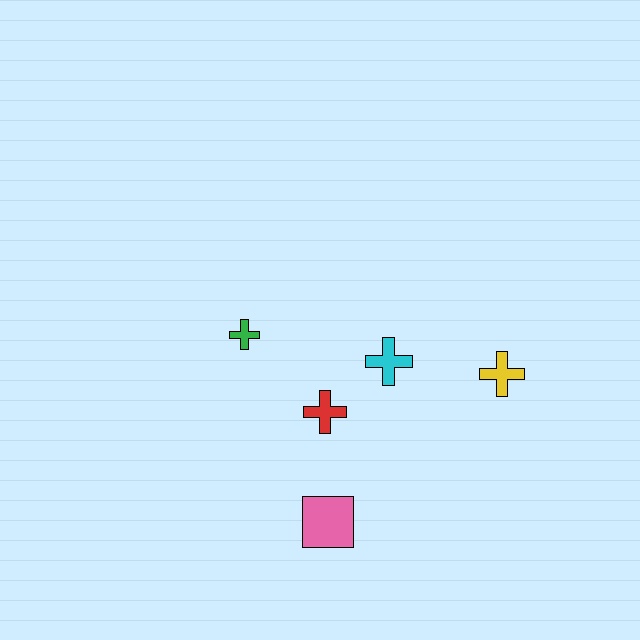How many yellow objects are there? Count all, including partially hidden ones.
There is 1 yellow object.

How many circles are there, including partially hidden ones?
There are no circles.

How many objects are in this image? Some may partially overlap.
There are 5 objects.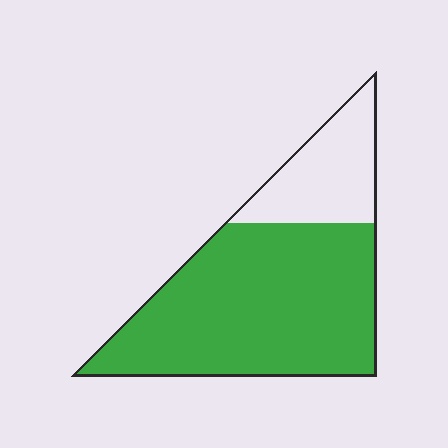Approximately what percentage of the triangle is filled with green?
Approximately 75%.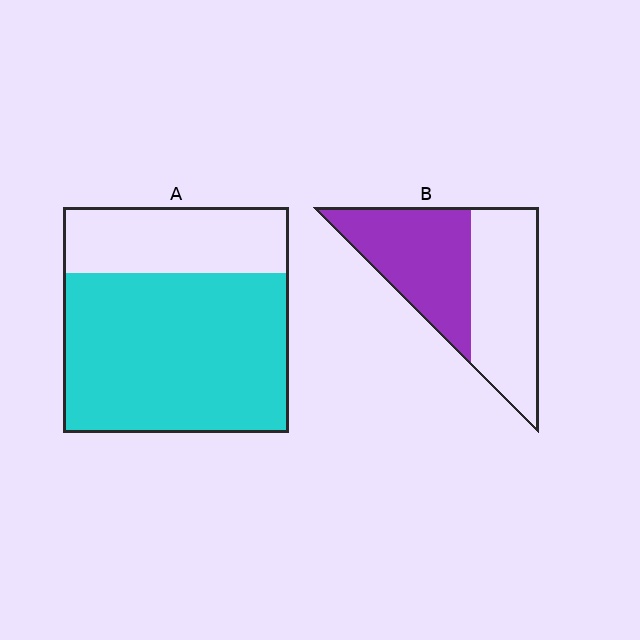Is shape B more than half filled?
Roughly half.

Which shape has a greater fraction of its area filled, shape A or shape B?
Shape A.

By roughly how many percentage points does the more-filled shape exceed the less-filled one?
By roughly 20 percentage points (A over B).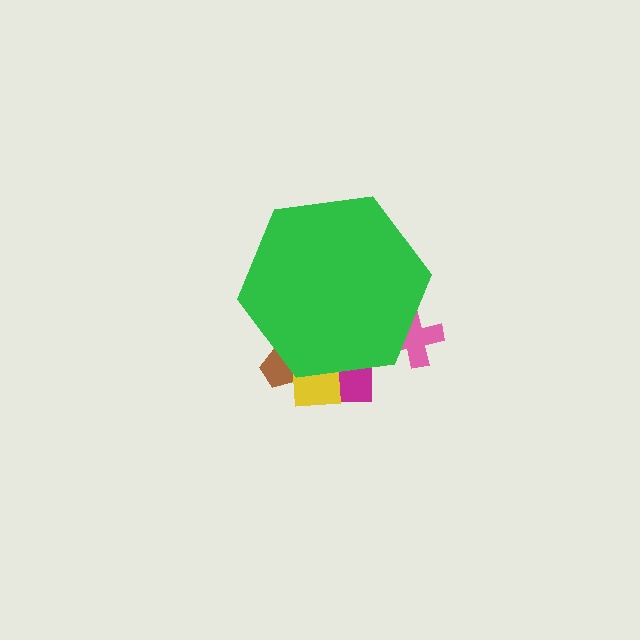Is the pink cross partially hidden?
Yes, the pink cross is partially hidden behind the green hexagon.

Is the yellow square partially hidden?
Yes, the yellow square is partially hidden behind the green hexagon.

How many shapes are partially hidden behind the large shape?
4 shapes are partially hidden.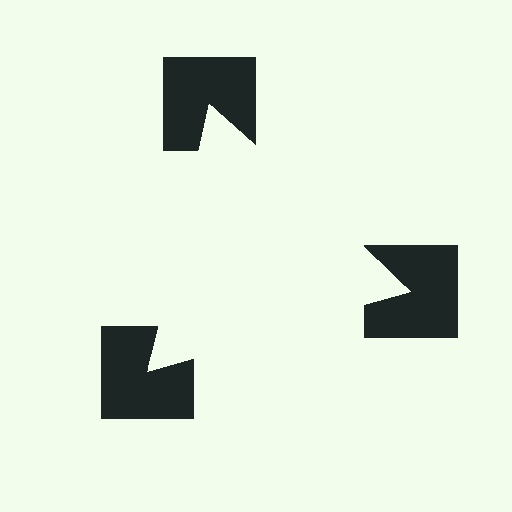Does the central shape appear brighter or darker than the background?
It typically appears slightly brighter than the background, even though no actual brightness change is drawn.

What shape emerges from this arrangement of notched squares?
An illusory triangle — its edges are inferred from the aligned wedge cuts in the notched squares, not physically drawn.